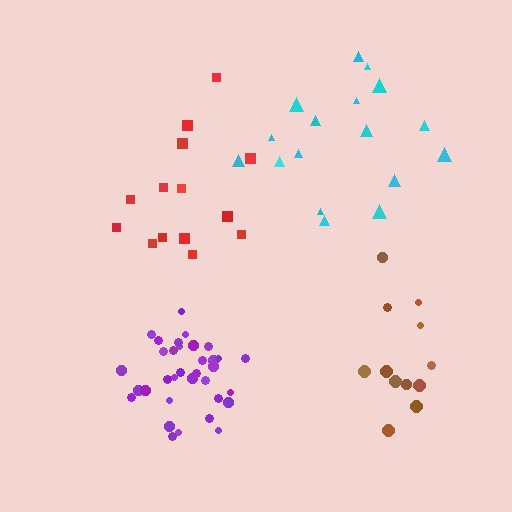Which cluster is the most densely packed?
Purple.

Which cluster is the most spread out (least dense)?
Cyan.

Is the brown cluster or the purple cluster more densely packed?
Purple.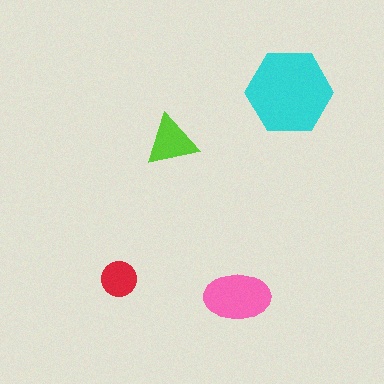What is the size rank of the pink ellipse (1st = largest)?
2nd.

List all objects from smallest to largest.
The red circle, the lime triangle, the pink ellipse, the cyan hexagon.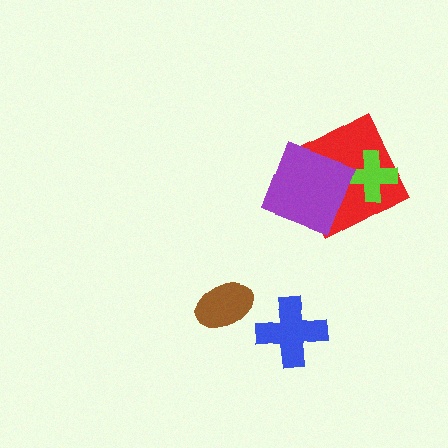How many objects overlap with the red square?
2 objects overlap with the red square.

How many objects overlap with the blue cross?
0 objects overlap with the blue cross.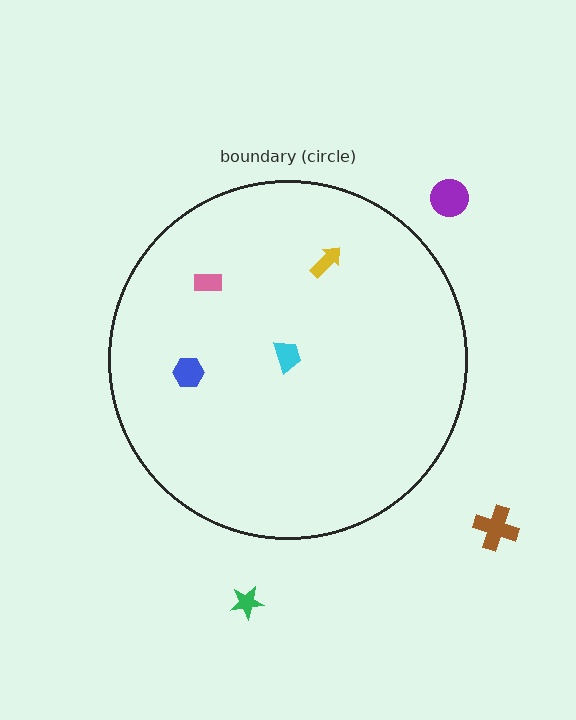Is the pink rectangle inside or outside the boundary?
Inside.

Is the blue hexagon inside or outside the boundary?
Inside.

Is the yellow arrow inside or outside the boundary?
Inside.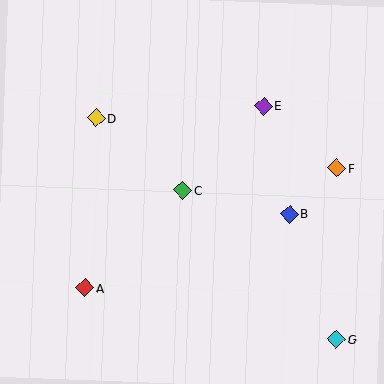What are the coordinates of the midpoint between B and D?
The midpoint between B and D is at (193, 166).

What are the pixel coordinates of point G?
Point G is at (336, 339).